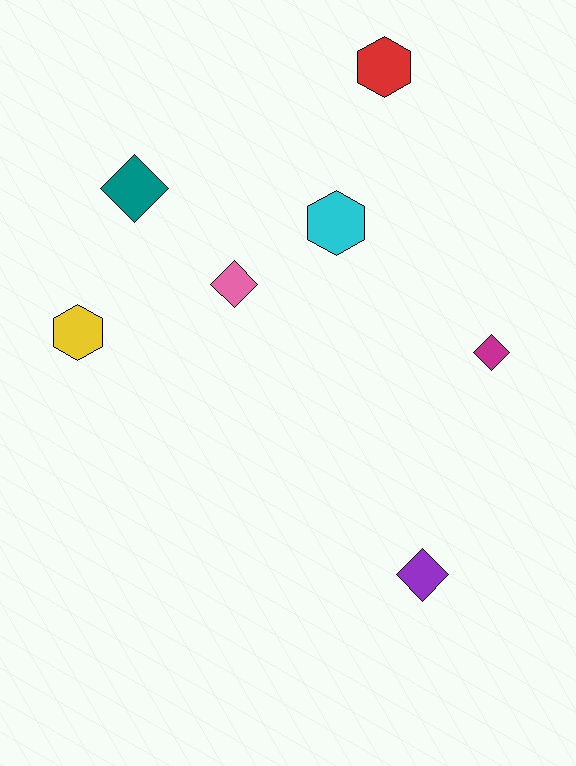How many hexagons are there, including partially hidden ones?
There are 3 hexagons.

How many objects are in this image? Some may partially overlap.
There are 7 objects.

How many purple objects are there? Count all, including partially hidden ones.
There is 1 purple object.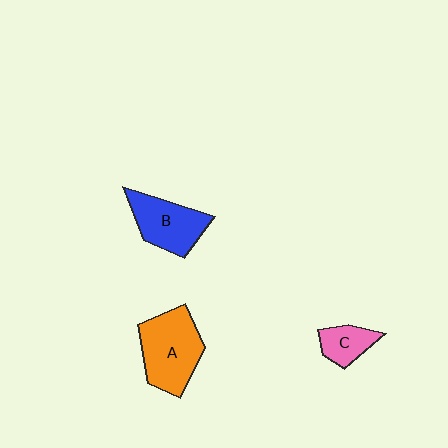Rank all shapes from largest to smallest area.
From largest to smallest: A (orange), B (blue), C (pink).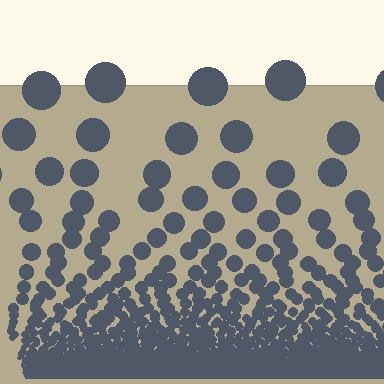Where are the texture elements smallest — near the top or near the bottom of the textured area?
Near the bottom.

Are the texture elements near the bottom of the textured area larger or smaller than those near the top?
Smaller. The gradient is inverted — elements near the bottom are smaller and denser.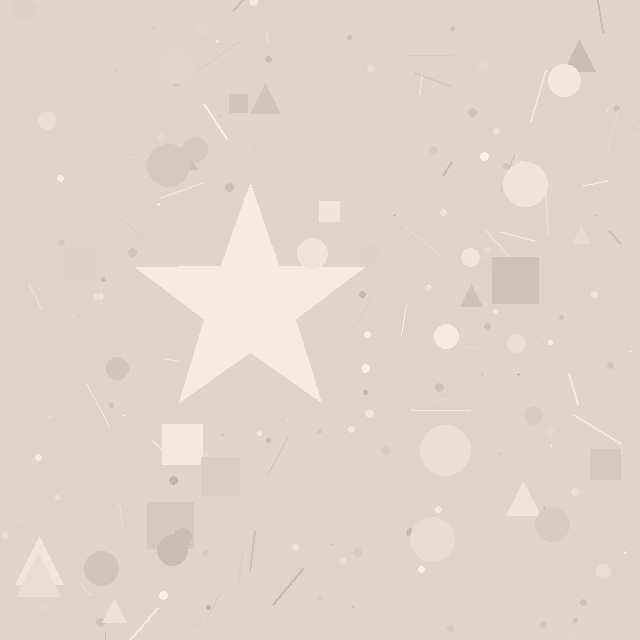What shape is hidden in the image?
A star is hidden in the image.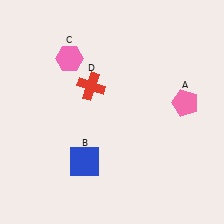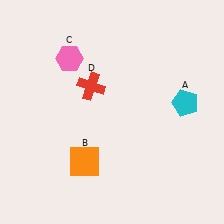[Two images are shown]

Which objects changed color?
A changed from pink to cyan. B changed from blue to orange.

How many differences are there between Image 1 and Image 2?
There are 2 differences between the two images.